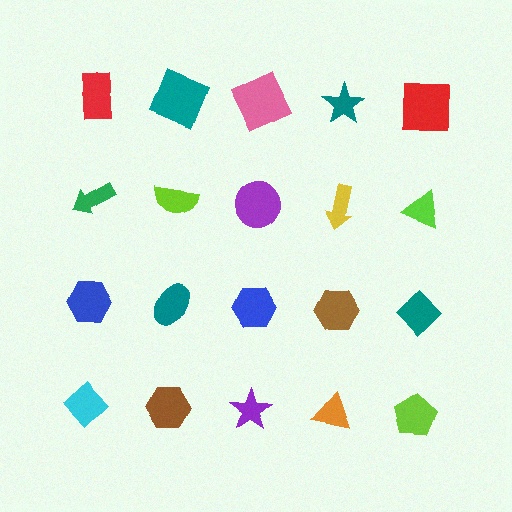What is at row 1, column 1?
A red rectangle.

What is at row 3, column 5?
A teal diamond.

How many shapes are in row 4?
5 shapes.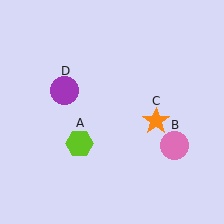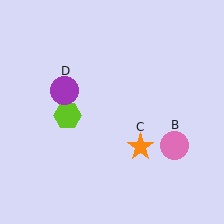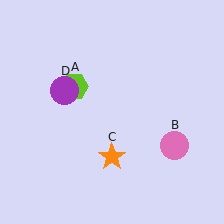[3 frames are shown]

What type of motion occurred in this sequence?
The lime hexagon (object A), orange star (object C) rotated clockwise around the center of the scene.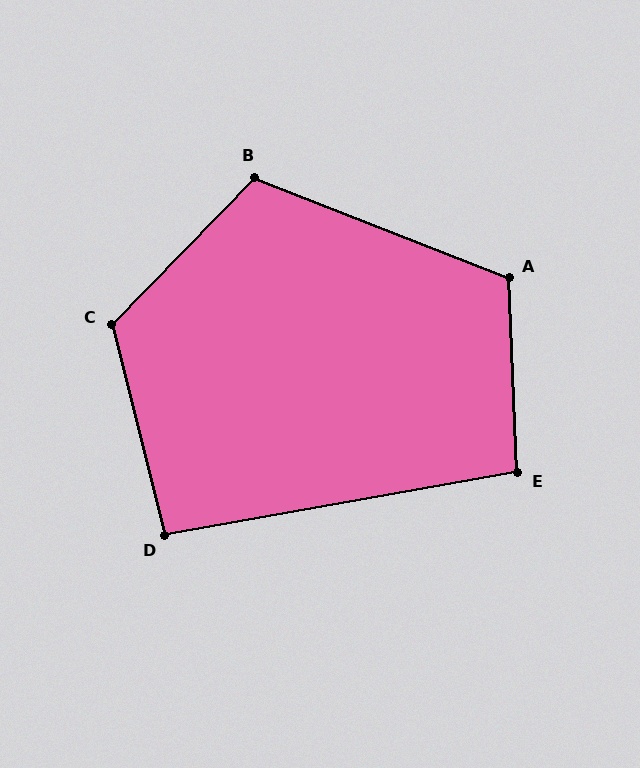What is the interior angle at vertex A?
Approximately 114 degrees (obtuse).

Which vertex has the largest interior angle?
C, at approximately 122 degrees.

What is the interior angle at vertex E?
Approximately 97 degrees (obtuse).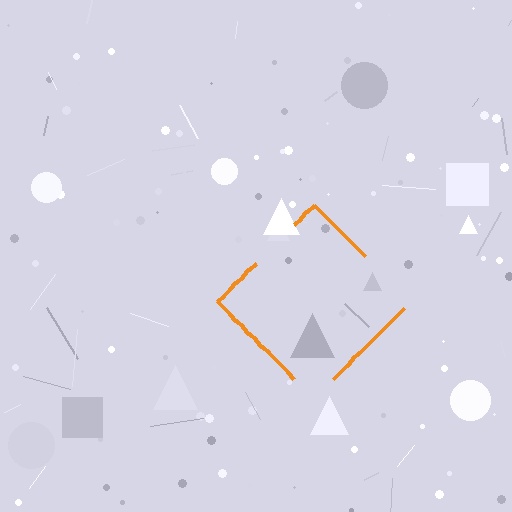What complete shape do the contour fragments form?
The contour fragments form a diamond.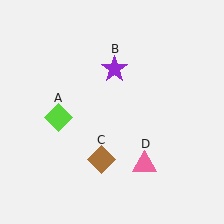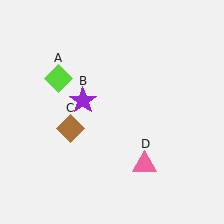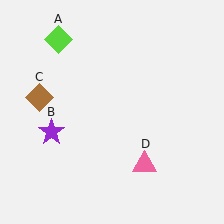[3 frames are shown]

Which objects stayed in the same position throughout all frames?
Pink triangle (object D) remained stationary.